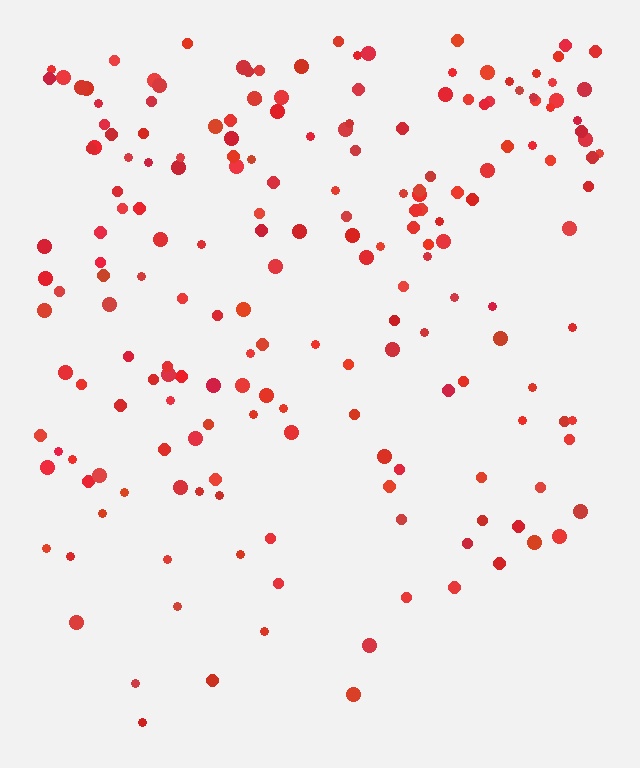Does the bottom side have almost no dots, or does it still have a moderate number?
Still a moderate number, just noticeably fewer than the top.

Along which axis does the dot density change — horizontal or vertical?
Vertical.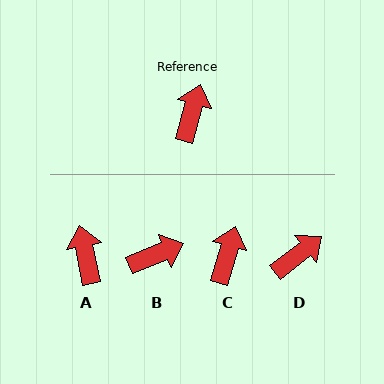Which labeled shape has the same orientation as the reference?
C.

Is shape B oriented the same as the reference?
No, it is off by about 52 degrees.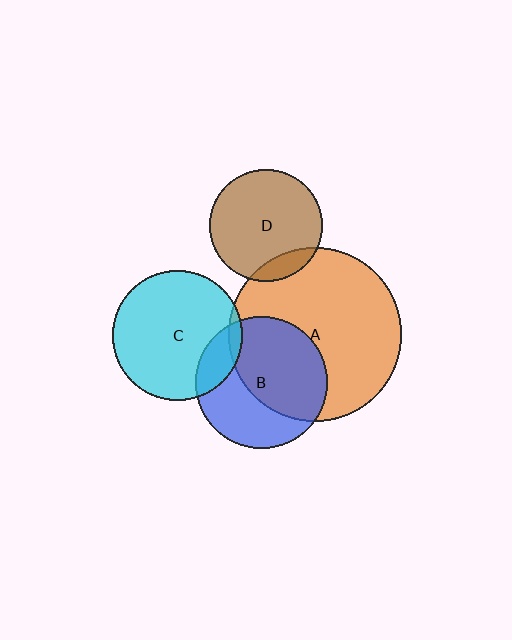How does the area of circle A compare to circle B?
Approximately 1.7 times.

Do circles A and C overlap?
Yes.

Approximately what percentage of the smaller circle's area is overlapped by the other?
Approximately 5%.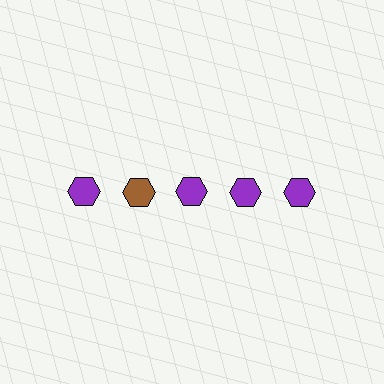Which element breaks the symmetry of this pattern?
The brown hexagon in the top row, second from left column breaks the symmetry. All other shapes are purple hexagons.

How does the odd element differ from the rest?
It has a different color: brown instead of purple.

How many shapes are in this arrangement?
There are 5 shapes arranged in a grid pattern.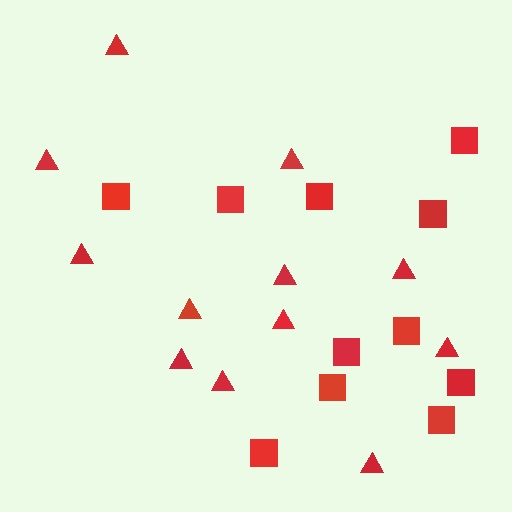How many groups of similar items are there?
There are 2 groups: one group of squares (11) and one group of triangles (12).